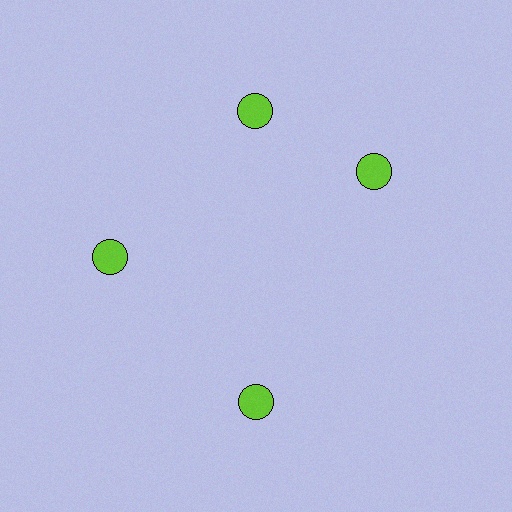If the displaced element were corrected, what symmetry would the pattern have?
It would have 4-fold rotational symmetry — the pattern would map onto itself every 90 degrees.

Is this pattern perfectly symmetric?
No. The 4 lime circles are arranged in a ring, but one element near the 3 o'clock position is rotated out of alignment along the ring, breaking the 4-fold rotational symmetry.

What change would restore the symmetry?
The symmetry would be restored by rotating it back into even spacing with its neighbors so that all 4 circles sit at equal angles and equal distance from the center.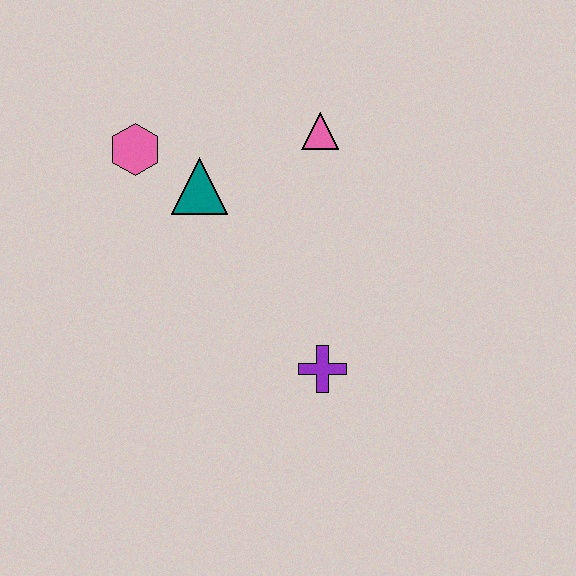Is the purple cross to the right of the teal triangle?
Yes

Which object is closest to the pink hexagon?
The teal triangle is closest to the pink hexagon.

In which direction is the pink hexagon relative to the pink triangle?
The pink hexagon is to the left of the pink triangle.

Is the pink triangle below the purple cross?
No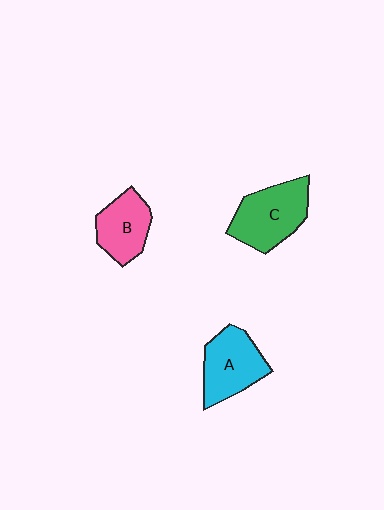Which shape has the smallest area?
Shape B (pink).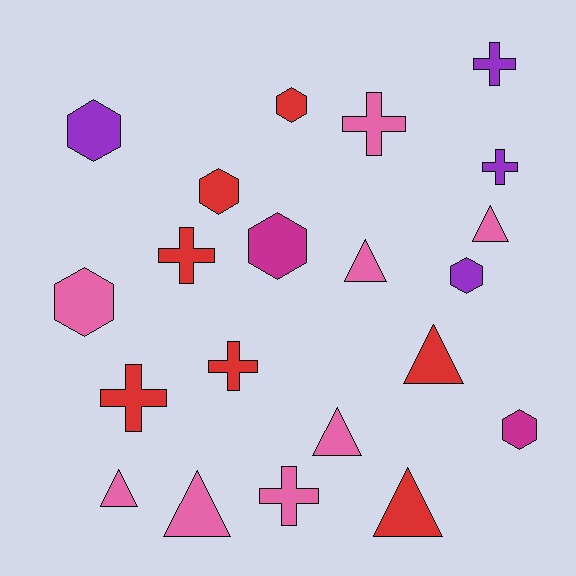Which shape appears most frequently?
Triangle, with 7 objects.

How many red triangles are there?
There are 2 red triangles.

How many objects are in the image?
There are 21 objects.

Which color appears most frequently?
Pink, with 8 objects.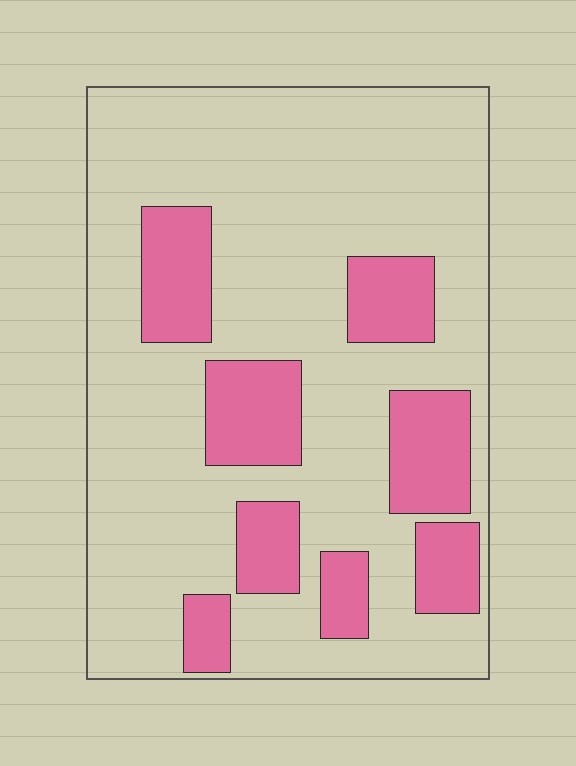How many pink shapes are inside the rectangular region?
8.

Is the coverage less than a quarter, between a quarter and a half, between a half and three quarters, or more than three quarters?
Less than a quarter.